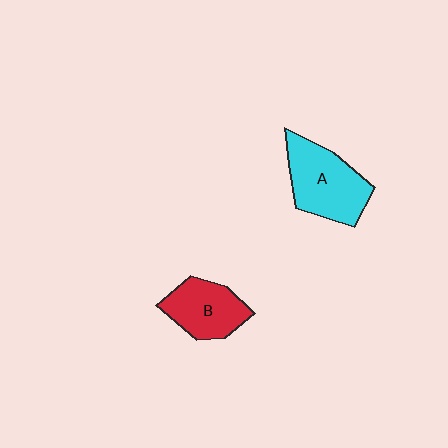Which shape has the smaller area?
Shape B (red).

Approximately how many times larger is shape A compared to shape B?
Approximately 1.3 times.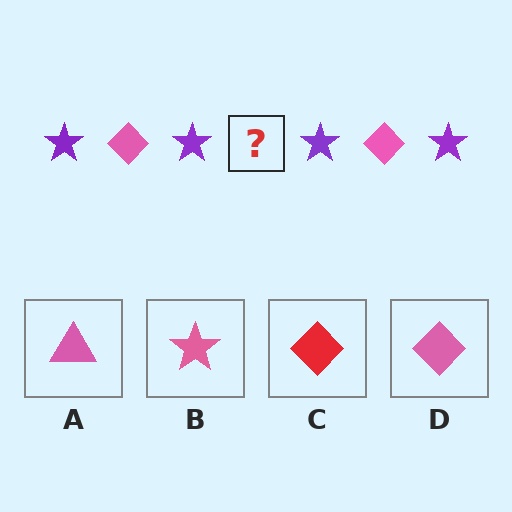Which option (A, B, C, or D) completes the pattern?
D.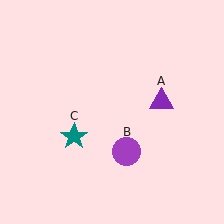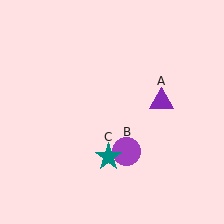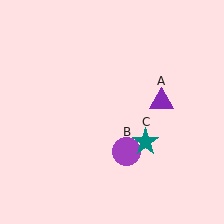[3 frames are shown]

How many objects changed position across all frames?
1 object changed position: teal star (object C).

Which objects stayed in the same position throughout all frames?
Purple triangle (object A) and purple circle (object B) remained stationary.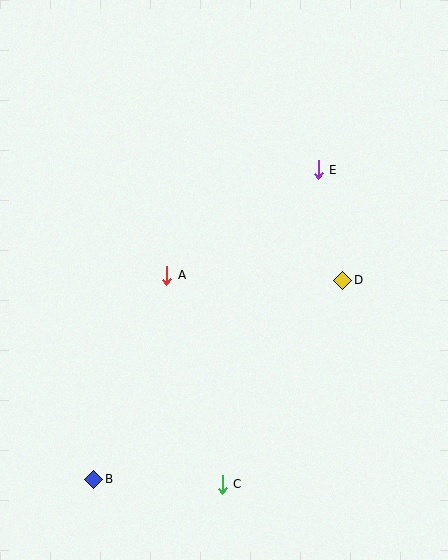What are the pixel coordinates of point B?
Point B is at (94, 479).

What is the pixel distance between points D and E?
The distance between D and E is 113 pixels.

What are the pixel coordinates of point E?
Point E is at (318, 170).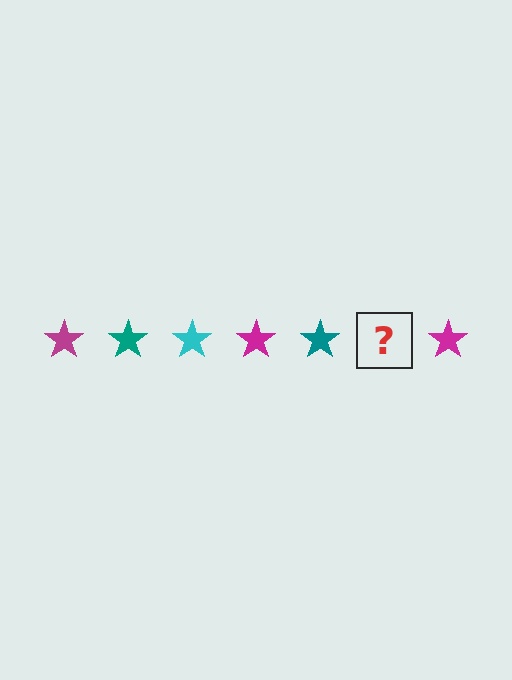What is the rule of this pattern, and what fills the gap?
The rule is that the pattern cycles through magenta, teal, cyan stars. The gap should be filled with a cyan star.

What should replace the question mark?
The question mark should be replaced with a cyan star.